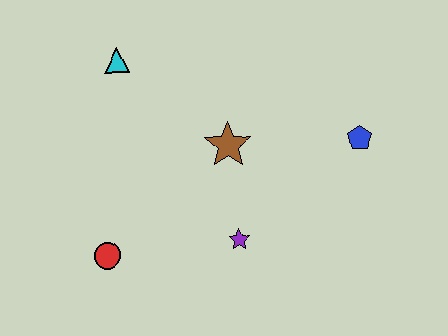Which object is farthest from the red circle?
The blue pentagon is farthest from the red circle.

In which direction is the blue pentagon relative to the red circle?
The blue pentagon is to the right of the red circle.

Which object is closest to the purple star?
The brown star is closest to the purple star.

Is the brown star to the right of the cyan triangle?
Yes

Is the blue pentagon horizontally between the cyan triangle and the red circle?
No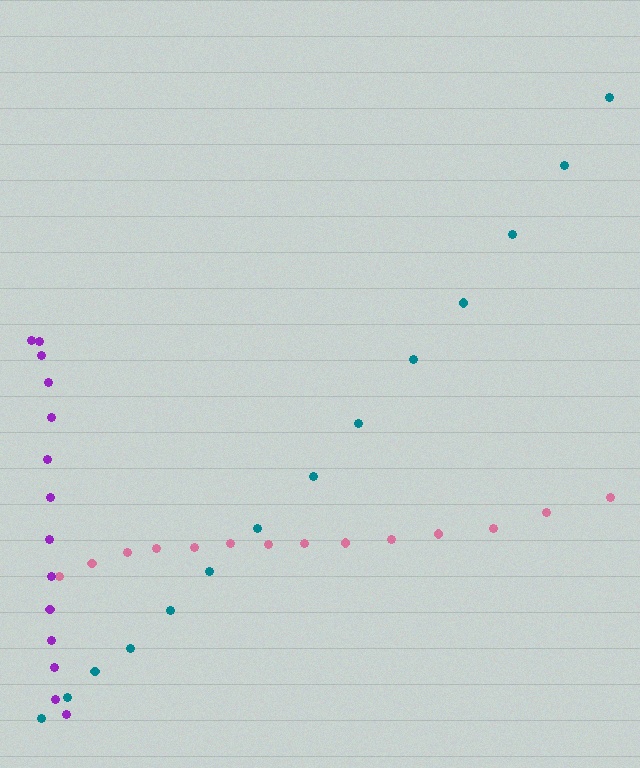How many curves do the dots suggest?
There are 3 distinct paths.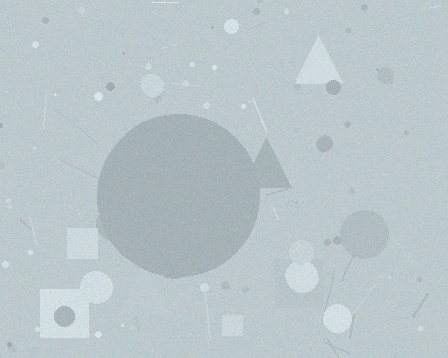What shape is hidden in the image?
A circle is hidden in the image.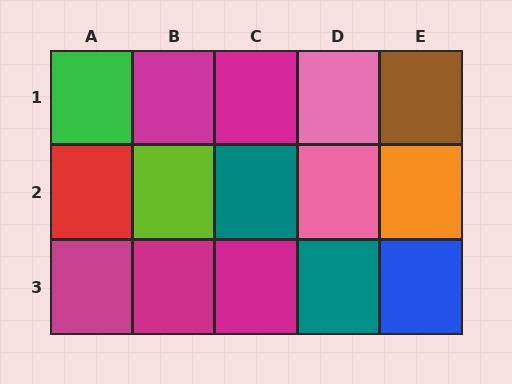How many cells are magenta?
5 cells are magenta.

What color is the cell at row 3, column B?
Magenta.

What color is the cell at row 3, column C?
Magenta.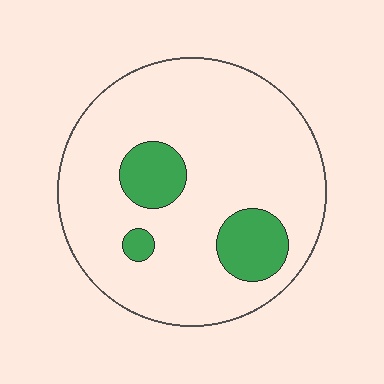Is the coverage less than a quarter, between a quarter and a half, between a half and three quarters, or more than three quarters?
Less than a quarter.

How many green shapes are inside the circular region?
3.